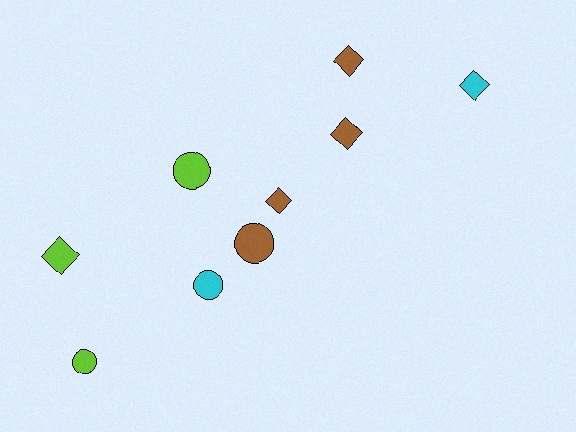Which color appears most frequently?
Brown, with 4 objects.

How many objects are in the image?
There are 9 objects.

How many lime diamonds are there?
There is 1 lime diamond.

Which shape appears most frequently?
Diamond, with 5 objects.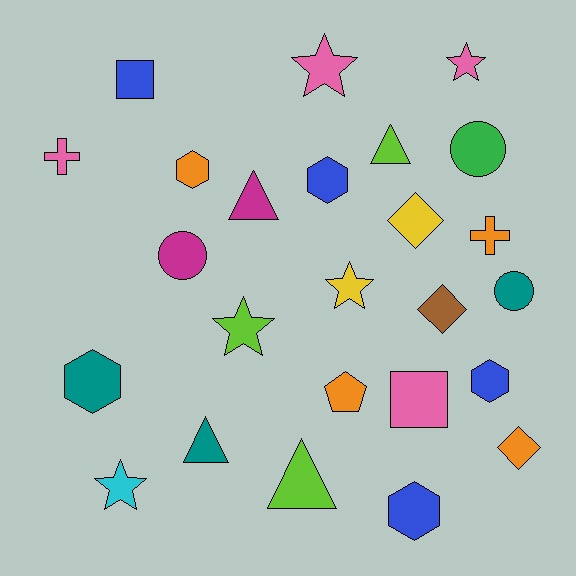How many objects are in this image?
There are 25 objects.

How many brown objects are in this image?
There is 1 brown object.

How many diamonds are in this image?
There are 3 diamonds.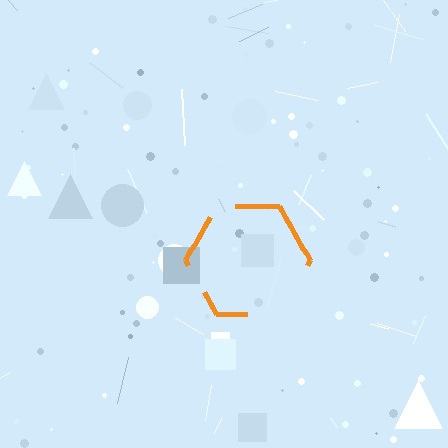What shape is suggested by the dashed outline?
The dashed outline suggests a hexagon.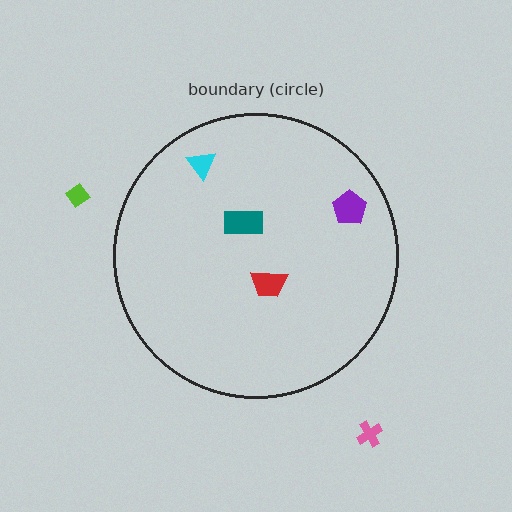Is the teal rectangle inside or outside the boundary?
Inside.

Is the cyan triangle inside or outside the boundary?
Inside.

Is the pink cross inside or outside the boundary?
Outside.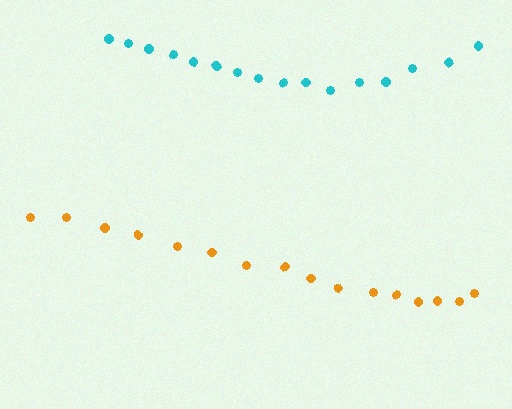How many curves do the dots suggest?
There are 2 distinct paths.